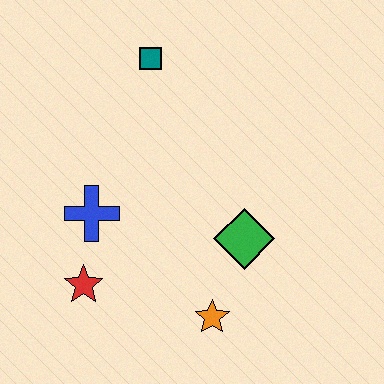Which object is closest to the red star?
The blue cross is closest to the red star.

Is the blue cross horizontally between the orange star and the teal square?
No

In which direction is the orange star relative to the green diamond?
The orange star is below the green diamond.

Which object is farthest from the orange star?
The teal square is farthest from the orange star.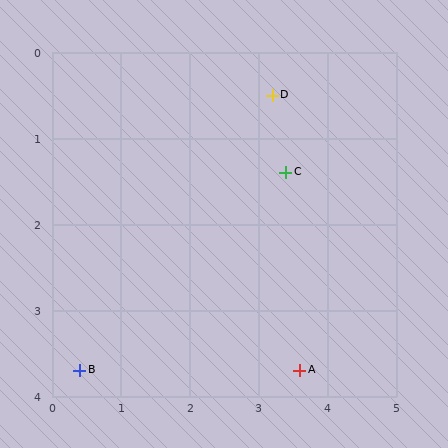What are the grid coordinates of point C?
Point C is at approximately (3.4, 1.4).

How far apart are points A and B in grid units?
Points A and B are about 3.2 grid units apart.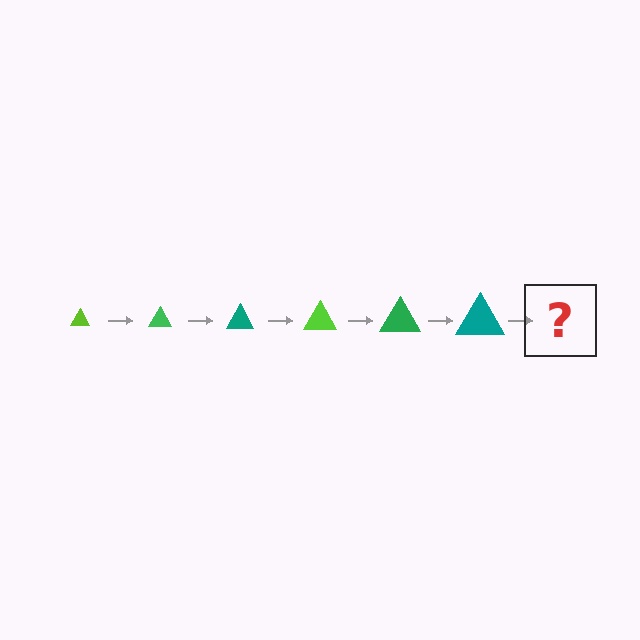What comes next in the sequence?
The next element should be a lime triangle, larger than the previous one.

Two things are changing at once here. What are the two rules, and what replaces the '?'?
The two rules are that the triangle grows larger each step and the color cycles through lime, green, and teal. The '?' should be a lime triangle, larger than the previous one.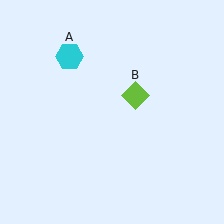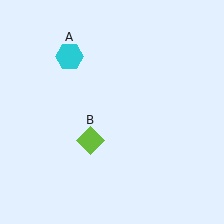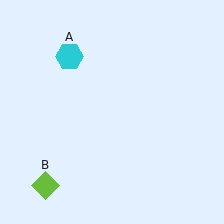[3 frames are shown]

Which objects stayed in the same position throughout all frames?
Cyan hexagon (object A) remained stationary.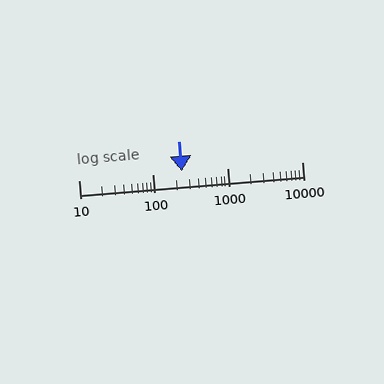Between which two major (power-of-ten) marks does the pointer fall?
The pointer is between 100 and 1000.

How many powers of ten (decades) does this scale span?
The scale spans 3 decades, from 10 to 10000.